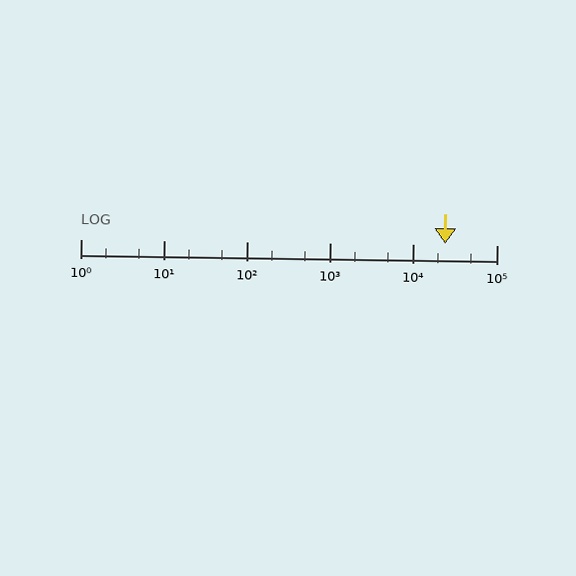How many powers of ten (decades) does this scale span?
The scale spans 5 decades, from 1 to 100000.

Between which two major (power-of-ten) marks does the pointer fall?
The pointer is between 10000 and 100000.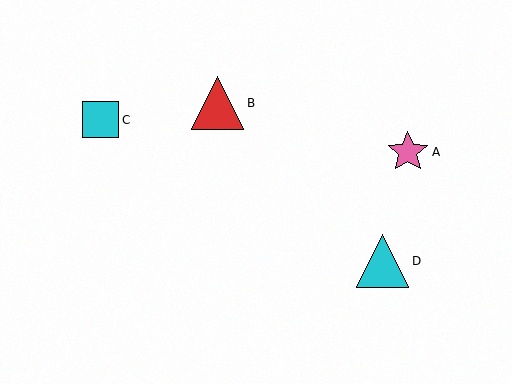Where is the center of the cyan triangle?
The center of the cyan triangle is at (382, 261).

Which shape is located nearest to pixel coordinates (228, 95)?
The red triangle (labeled B) at (218, 103) is nearest to that location.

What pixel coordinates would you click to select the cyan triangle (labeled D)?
Click at (382, 261) to select the cyan triangle D.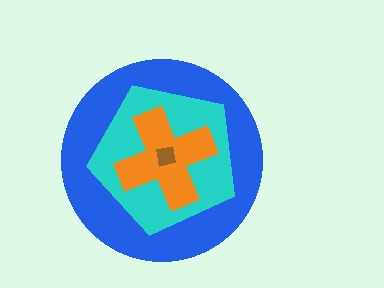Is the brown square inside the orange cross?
Yes.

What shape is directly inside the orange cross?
The brown square.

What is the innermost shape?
The brown square.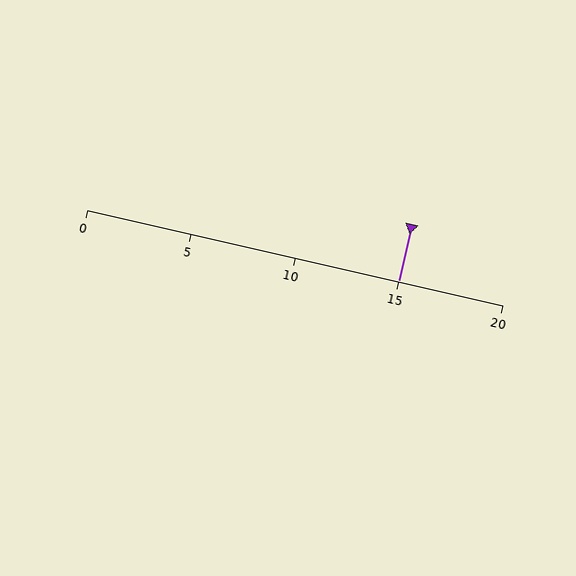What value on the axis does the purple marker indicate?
The marker indicates approximately 15.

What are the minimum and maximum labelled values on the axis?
The axis runs from 0 to 20.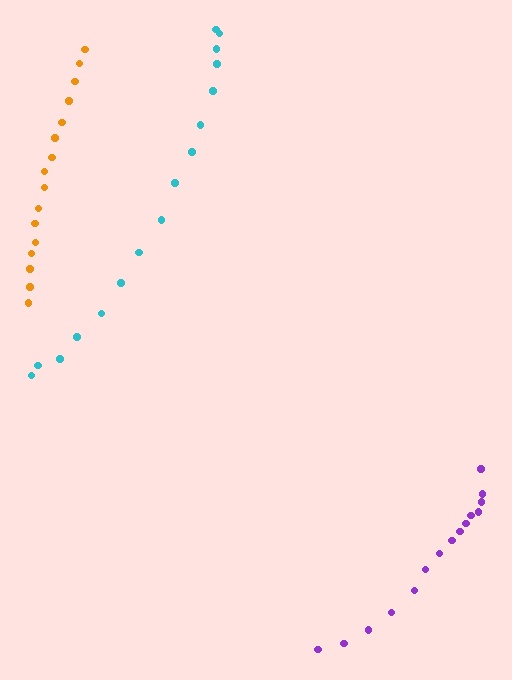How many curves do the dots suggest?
There are 3 distinct paths.